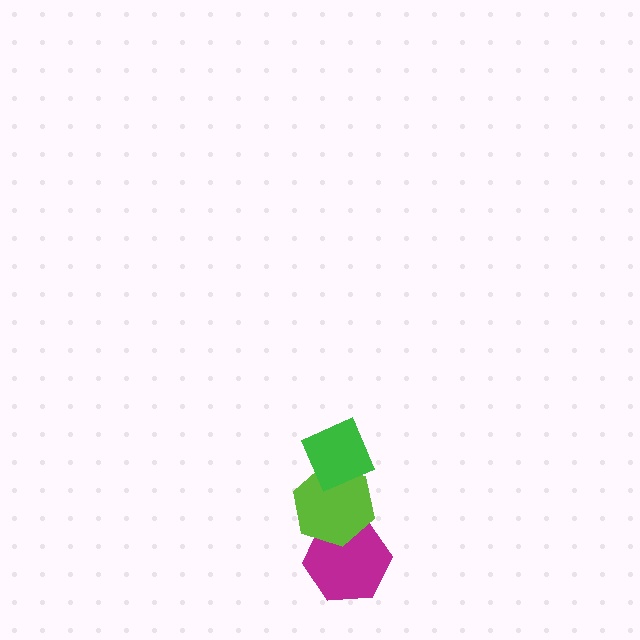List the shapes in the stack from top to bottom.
From top to bottom: the green diamond, the lime hexagon, the magenta hexagon.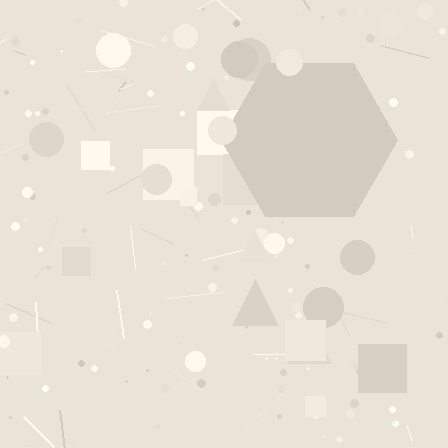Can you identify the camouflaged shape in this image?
The camouflaged shape is a hexagon.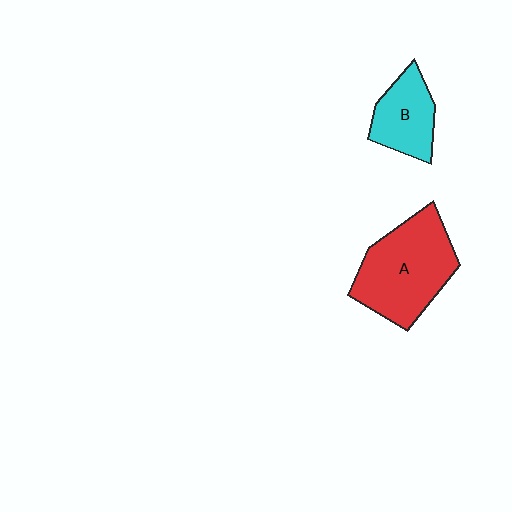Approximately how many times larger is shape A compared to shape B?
Approximately 1.8 times.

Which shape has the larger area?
Shape A (red).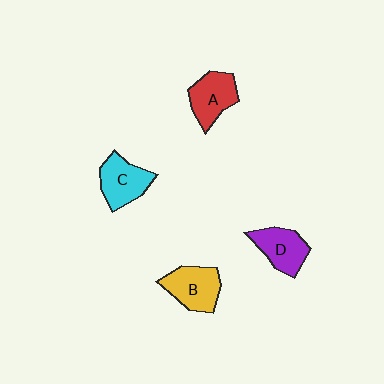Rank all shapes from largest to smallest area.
From largest to smallest: B (yellow), C (cyan), A (red), D (purple).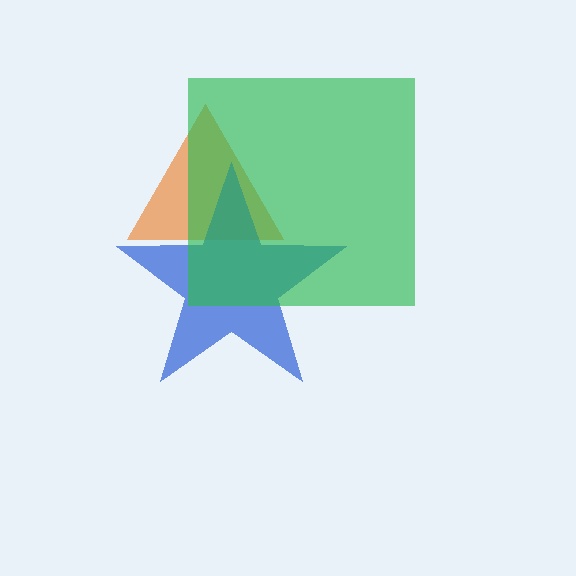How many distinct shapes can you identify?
There are 3 distinct shapes: an orange triangle, a blue star, a green square.